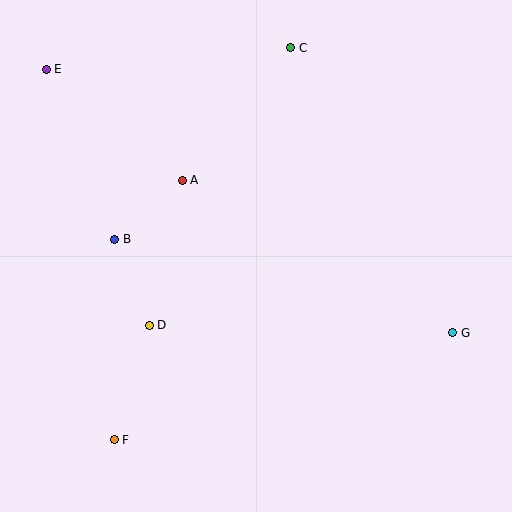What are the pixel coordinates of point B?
Point B is at (115, 239).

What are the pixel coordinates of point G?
Point G is at (453, 333).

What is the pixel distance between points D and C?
The distance between D and C is 311 pixels.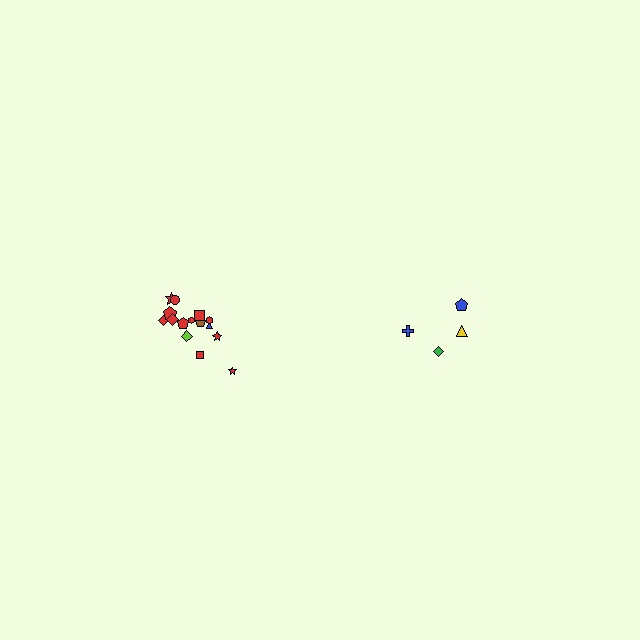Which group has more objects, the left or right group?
The left group.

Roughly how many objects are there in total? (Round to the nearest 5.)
Roughly 20 objects in total.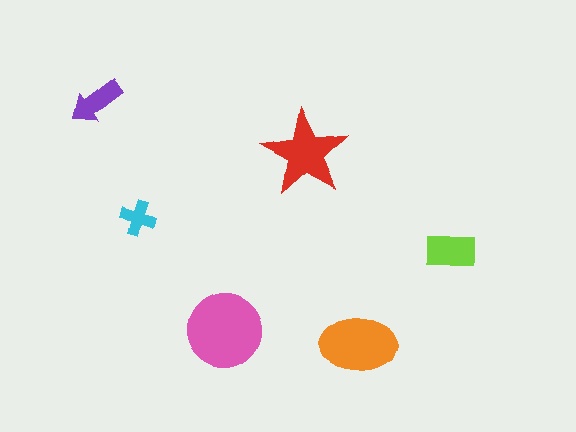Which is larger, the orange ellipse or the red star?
The orange ellipse.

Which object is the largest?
The pink circle.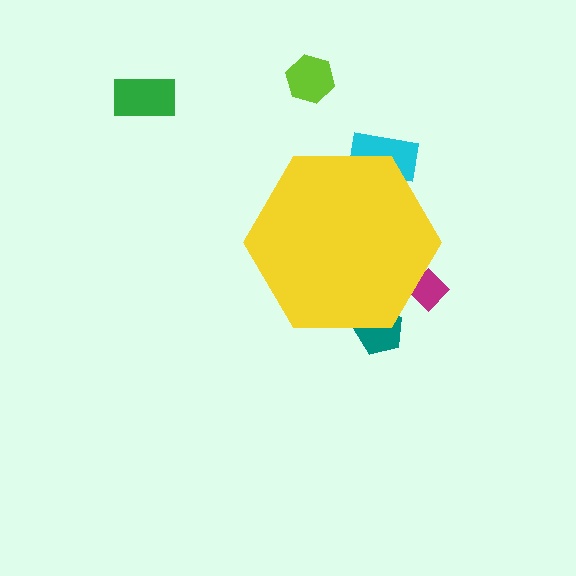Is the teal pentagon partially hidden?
Yes, the teal pentagon is partially hidden behind the yellow hexagon.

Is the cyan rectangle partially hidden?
Yes, the cyan rectangle is partially hidden behind the yellow hexagon.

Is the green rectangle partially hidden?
No, the green rectangle is fully visible.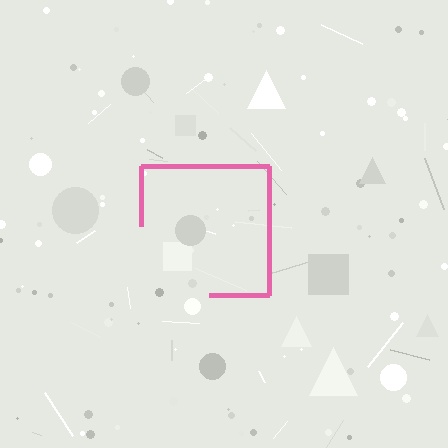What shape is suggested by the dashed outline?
The dashed outline suggests a square.